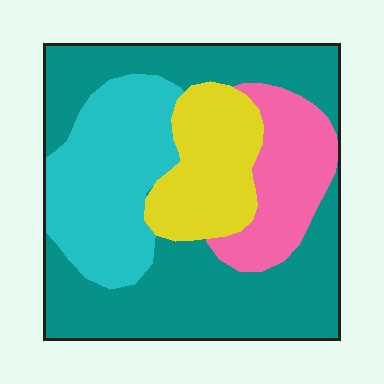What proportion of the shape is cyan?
Cyan takes up about one quarter (1/4) of the shape.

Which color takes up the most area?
Teal, at roughly 45%.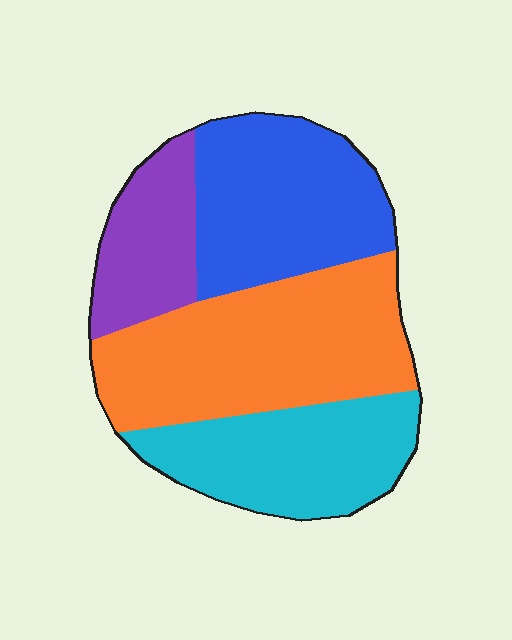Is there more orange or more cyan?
Orange.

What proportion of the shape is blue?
Blue takes up about one quarter (1/4) of the shape.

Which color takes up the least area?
Purple, at roughly 15%.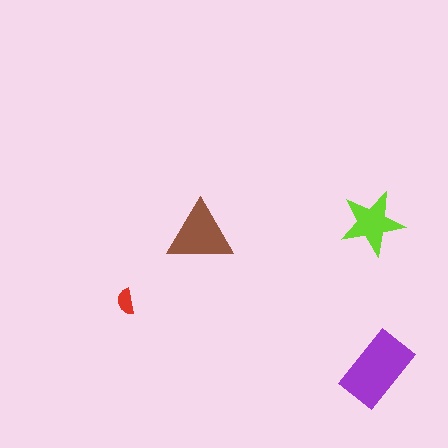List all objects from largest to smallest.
The purple rectangle, the brown triangle, the lime star, the red semicircle.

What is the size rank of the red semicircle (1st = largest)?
4th.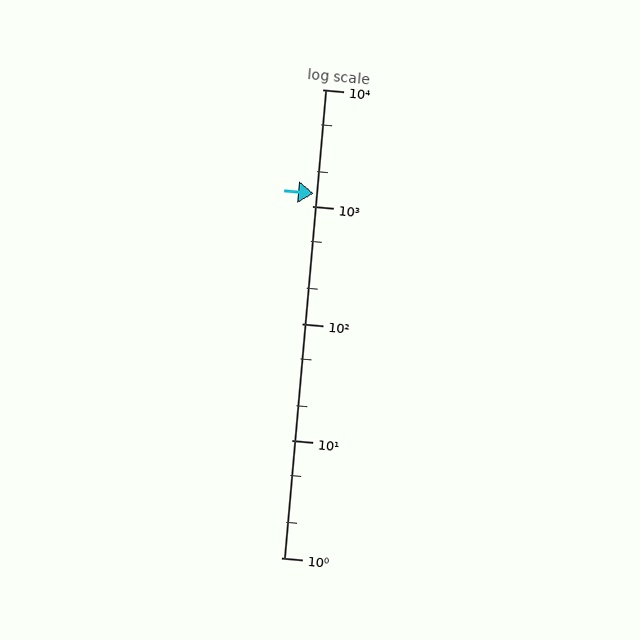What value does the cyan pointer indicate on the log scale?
The pointer indicates approximately 1300.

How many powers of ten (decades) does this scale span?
The scale spans 4 decades, from 1 to 10000.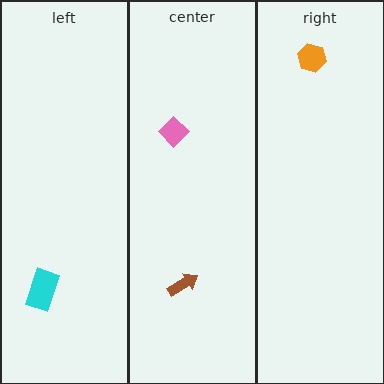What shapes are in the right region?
The orange hexagon.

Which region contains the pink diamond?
The center region.